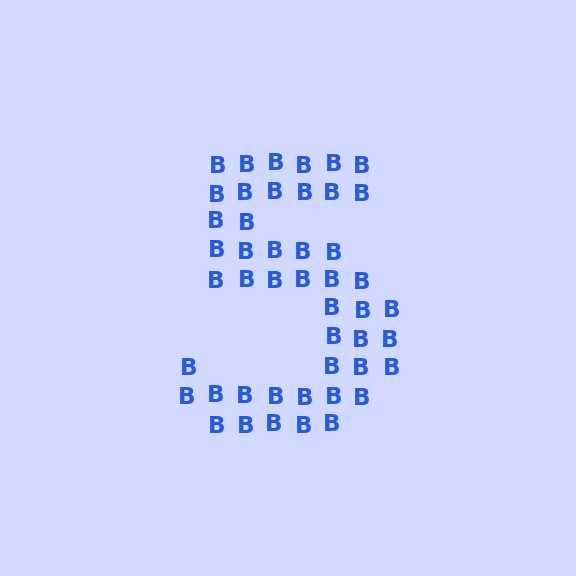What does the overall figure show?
The overall figure shows the digit 5.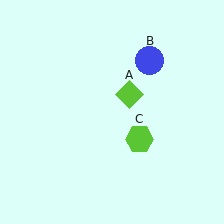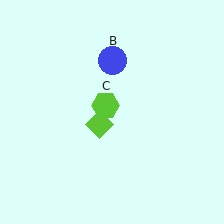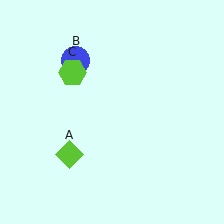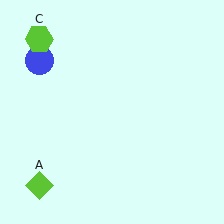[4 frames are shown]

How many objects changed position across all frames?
3 objects changed position: lime diamond (object A), blue circle (object B), lime hexagon (object C).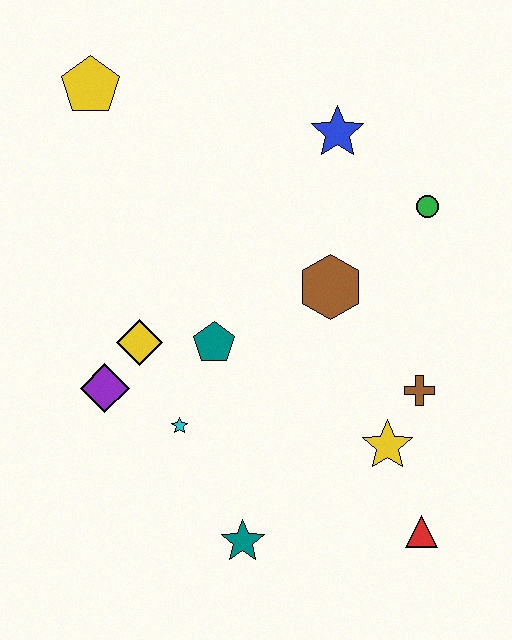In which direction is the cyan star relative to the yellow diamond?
The cyan star is below the yellow diamond.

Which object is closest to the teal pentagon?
The yellow diamond is closest to the teal pentagon.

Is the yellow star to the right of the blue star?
Yes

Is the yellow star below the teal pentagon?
Yes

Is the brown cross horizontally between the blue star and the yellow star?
No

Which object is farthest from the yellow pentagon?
The red triangle is farthest from the yellow pentagon.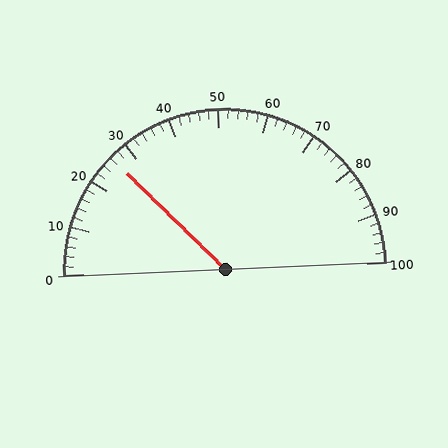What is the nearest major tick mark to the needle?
The nearest major tick mark is 30.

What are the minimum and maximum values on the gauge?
The gauge ranges from 0 to 100.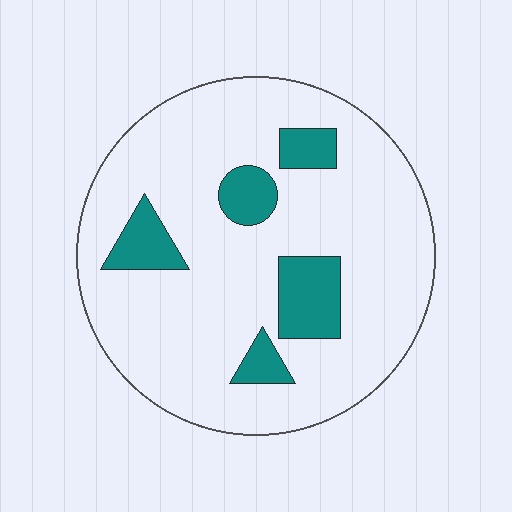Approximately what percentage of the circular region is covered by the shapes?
Approximately 15%.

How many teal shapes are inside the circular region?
5.